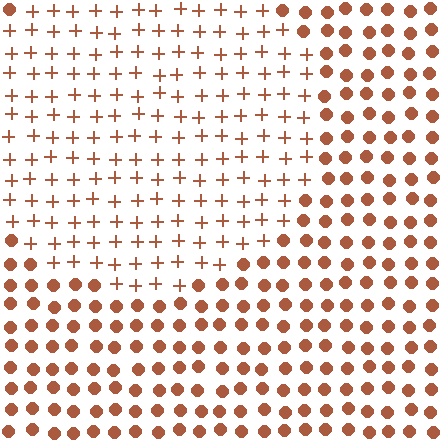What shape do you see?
I see a circle.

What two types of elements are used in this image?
The image uses plus signs inside the circle region and circles outside it.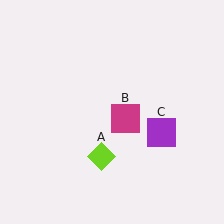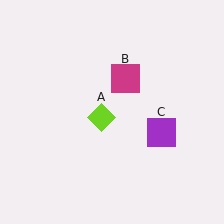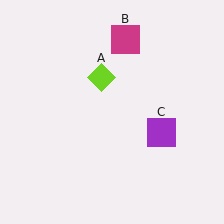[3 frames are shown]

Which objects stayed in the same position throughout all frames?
Purple square (object C) remained stationary.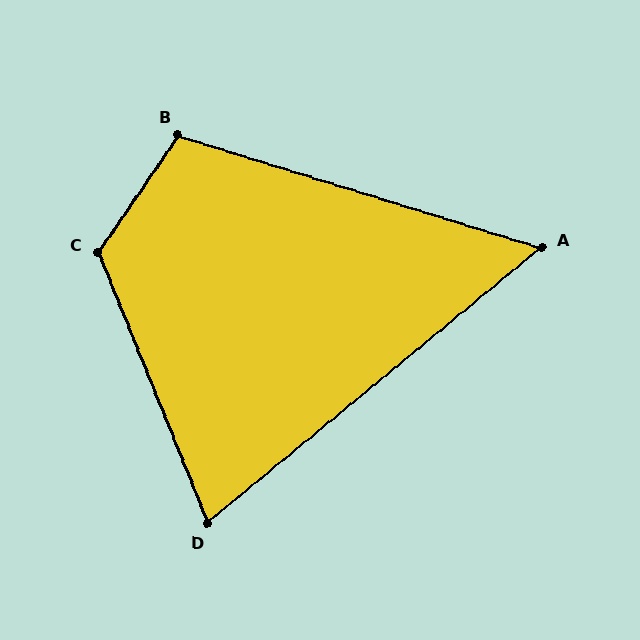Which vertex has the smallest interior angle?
A, at approximately 57 degrees.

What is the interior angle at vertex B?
Approximately 107 degrees (obtuse).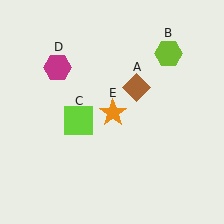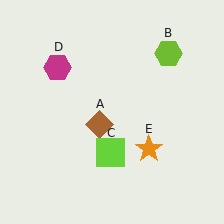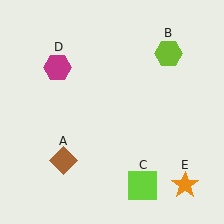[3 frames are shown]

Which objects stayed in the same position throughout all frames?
Lime hexagon (object B) and magenta hexagon (object D) remained stationary.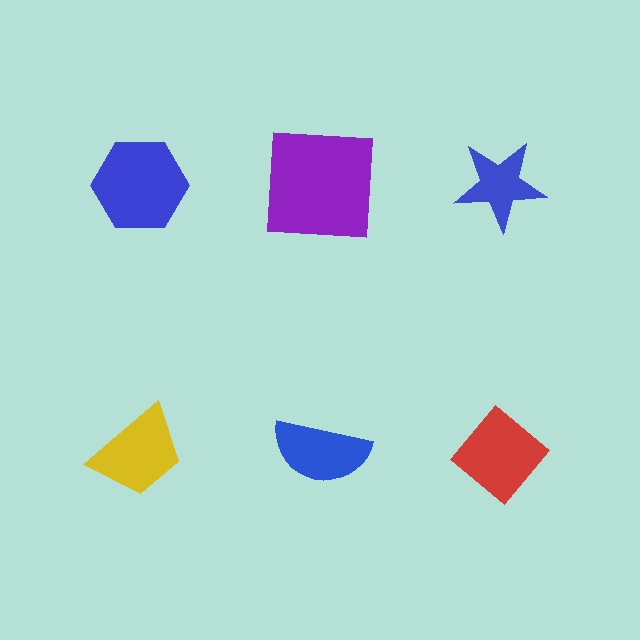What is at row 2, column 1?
A yellow trapezoid.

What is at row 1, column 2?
A purple square.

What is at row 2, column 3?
A red diamond.